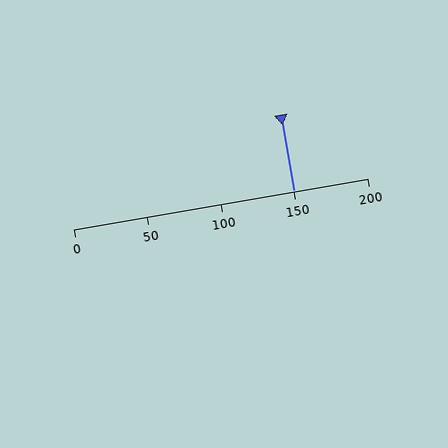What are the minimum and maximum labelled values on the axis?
The axis runs from 0 to 200.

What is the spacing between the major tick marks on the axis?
The major ticks are spaced 50 apart.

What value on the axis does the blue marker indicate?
The marker indicates approximately 150.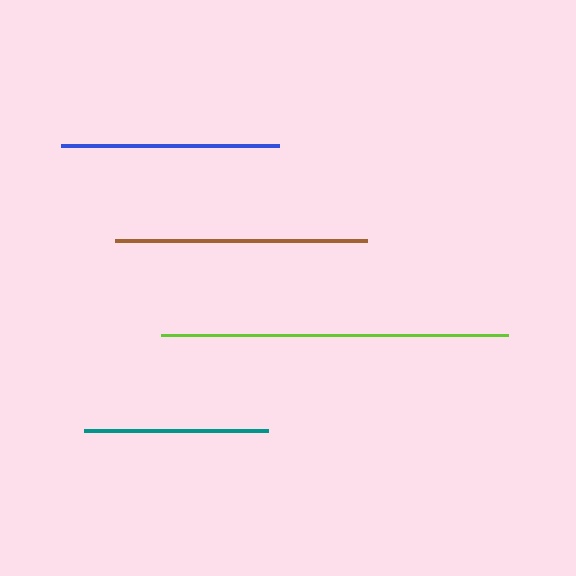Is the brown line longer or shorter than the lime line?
The lime line is longer than the brown line.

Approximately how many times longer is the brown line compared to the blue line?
The brown line is approximately 1.2 times the length of the blue line.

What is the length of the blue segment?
The blue segment is approximately 218 pixels long.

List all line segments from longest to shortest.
From longest to shortest: lime, brown, blue, teal.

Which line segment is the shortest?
The teal line is the shortest at approximately 184 pixels.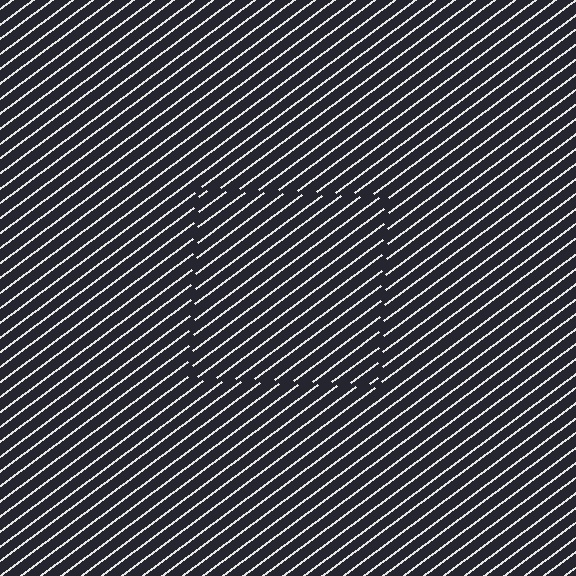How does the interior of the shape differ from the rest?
The interior of the shape contains the same grating, shifted by half a period — the contour is defined by the phase discontinuity where line-ends from the inner and outer gratings abut.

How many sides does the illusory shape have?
4 sides — the line-ends trace a square.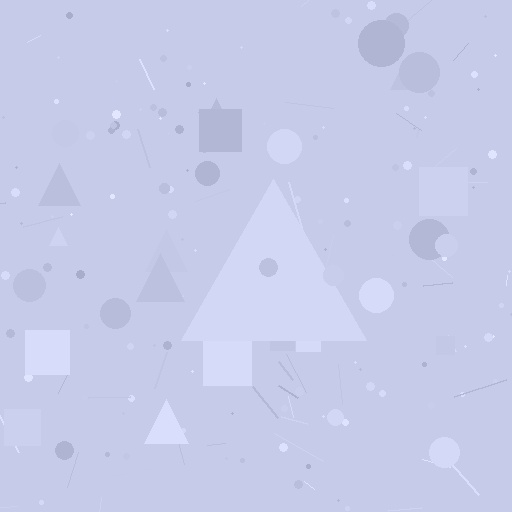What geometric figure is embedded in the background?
A triangle is embedded in the background.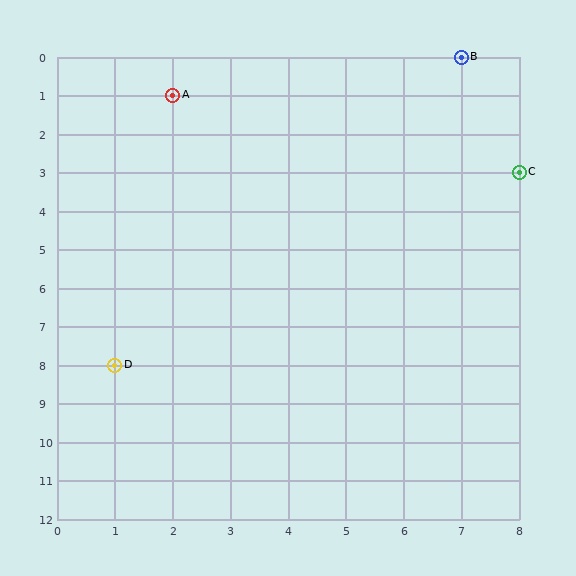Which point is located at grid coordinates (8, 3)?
Point C is at (8, 3).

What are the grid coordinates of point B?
Point B is at grid coordinates (7, 0).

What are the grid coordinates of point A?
Point A is at grid coordinates (2, 1).